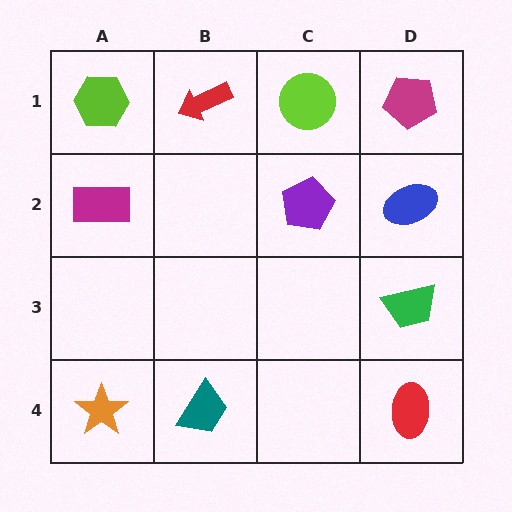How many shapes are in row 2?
3 shapes.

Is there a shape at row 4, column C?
No, that cell is empty.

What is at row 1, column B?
A red arrow.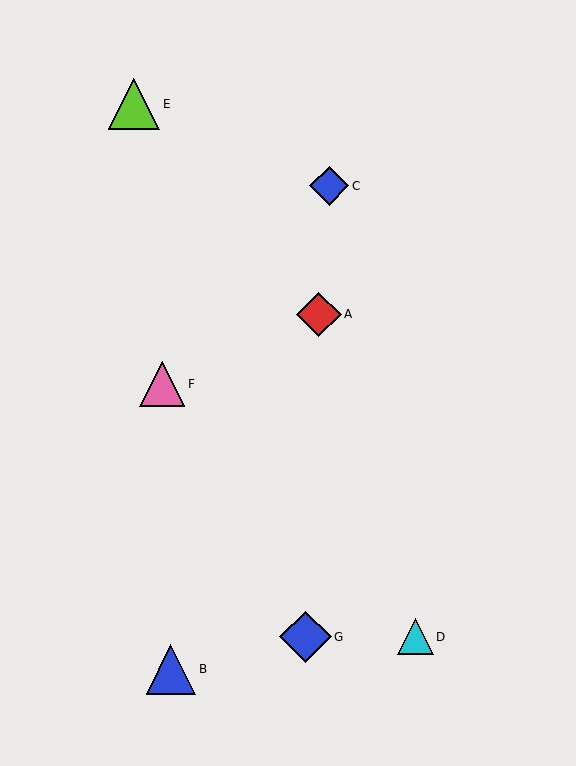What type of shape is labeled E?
Shape E is a lime triangle.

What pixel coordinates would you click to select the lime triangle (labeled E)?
Click at (134, 104) to select the lime triangle E.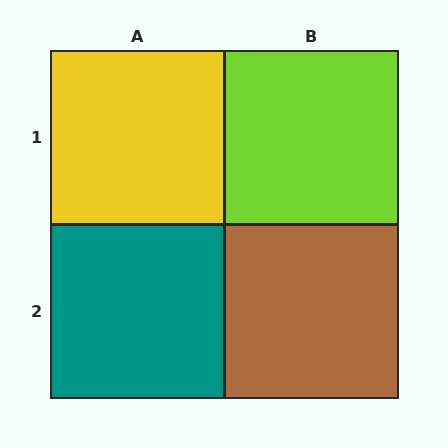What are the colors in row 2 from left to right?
Teal, brown.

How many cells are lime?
1 cell is lime.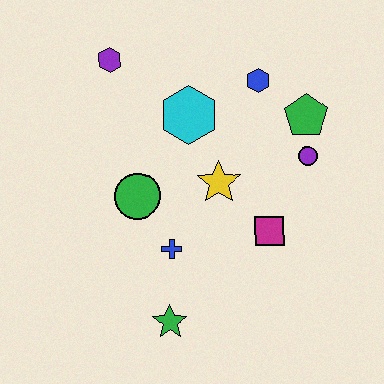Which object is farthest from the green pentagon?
The green star is farthest from the green pentagon.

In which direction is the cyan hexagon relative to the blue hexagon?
The cyan hexagon is to the left of the blue hexagon.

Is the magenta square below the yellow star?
Yes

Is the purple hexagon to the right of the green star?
No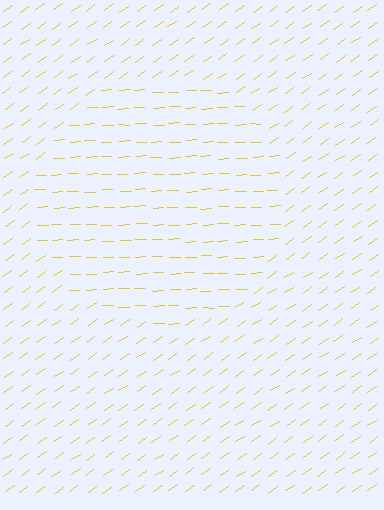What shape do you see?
I see a circle.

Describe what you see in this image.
The image is filled with small yellow line segments. A circle region in the image has lines oriented differently from the surrounding lines, creating a visible texture boundary.